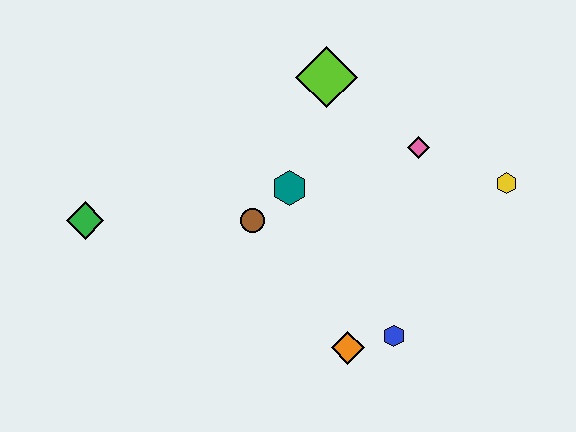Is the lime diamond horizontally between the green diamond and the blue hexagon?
Yes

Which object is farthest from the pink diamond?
The green diamond is farthest from the pink diamond.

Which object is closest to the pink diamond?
The yellow hexagon is closest to the pink diamond.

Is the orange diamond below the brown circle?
Yes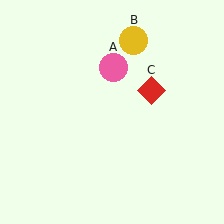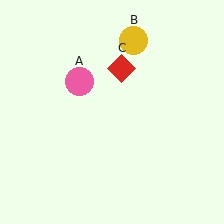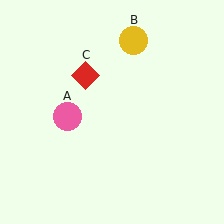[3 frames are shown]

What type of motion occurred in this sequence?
The pink circle (object A), red diamond (object C) rotated counterclockwise around the center of the scene.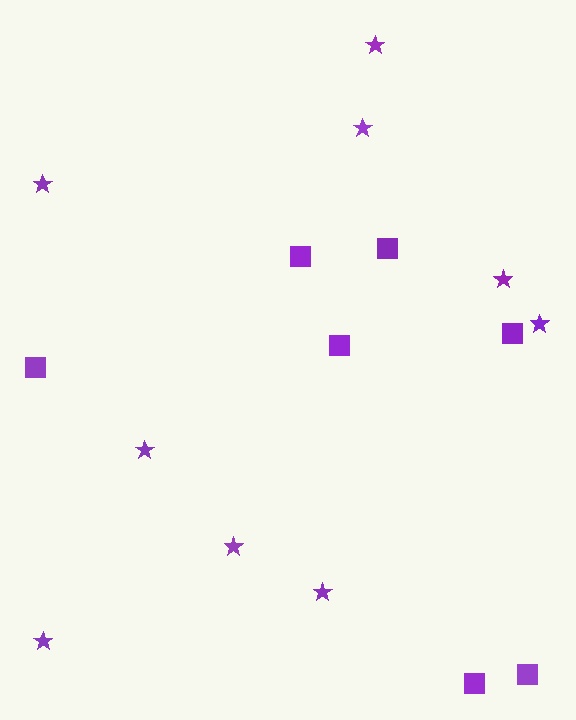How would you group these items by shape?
There are 2 groups: one group of stars (9) and one group of squares (7).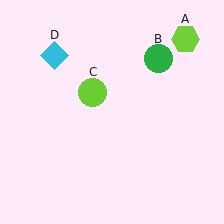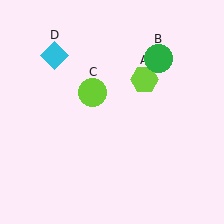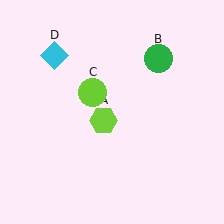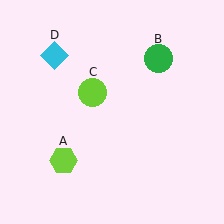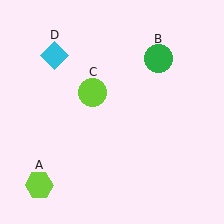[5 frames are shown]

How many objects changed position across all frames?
1 object changed position: lime hexagon (object A).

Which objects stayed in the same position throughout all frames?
Green circle (object B) and lime circle (object C) and cyan diamond (object D) remained stationary.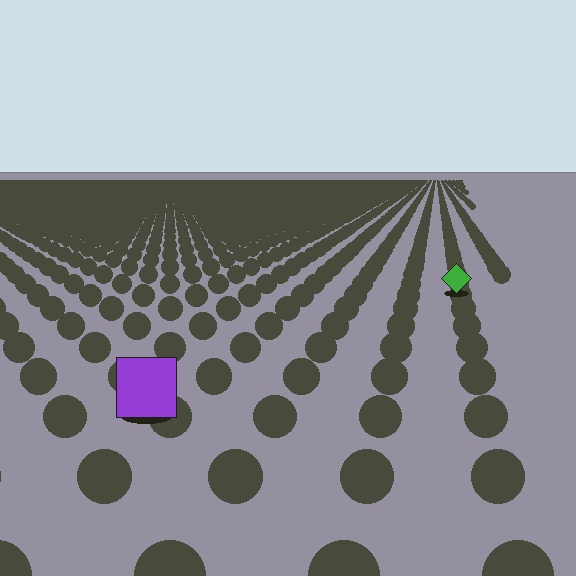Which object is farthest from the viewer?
The green diamond is farthest from the viewer. It appears smaller and the ground texture around it is denser.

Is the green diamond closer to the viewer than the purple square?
No. The purple square is closer — you can tell from the texture gradient: the ground texture is coarser near it.